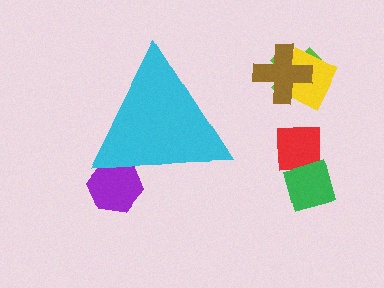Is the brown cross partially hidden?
No, the brown cross is fully visible.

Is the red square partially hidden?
No, the red square is fully visible.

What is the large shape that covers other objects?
A cyan triangle.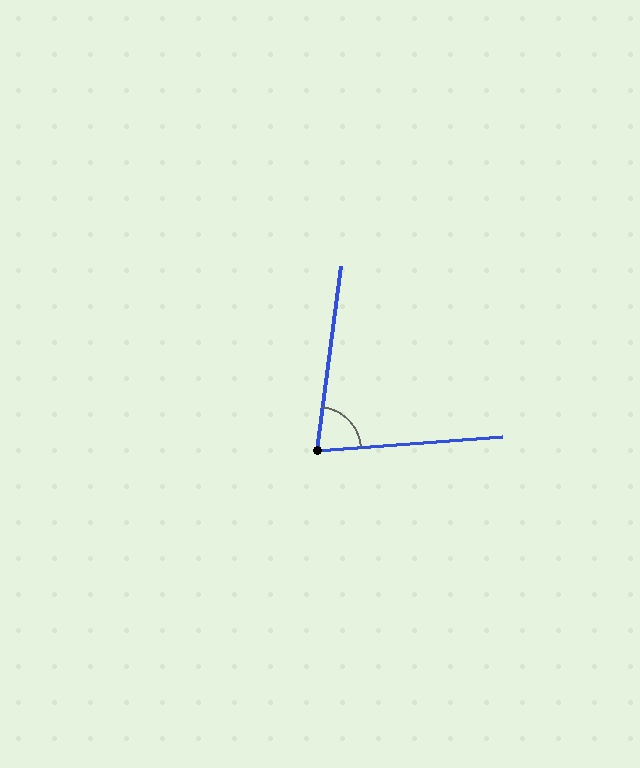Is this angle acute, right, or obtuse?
It is acute.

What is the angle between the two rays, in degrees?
Approximately 78 degrees.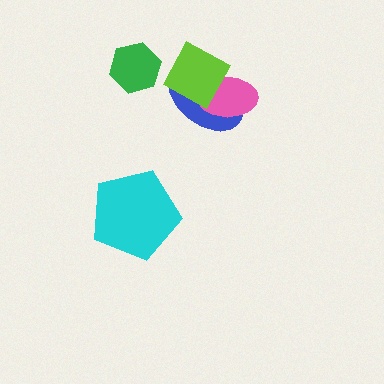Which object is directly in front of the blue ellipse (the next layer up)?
The pink ellipse is directly in front of the blue ellipse.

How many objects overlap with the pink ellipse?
2 objects overlap with the pink ellipse.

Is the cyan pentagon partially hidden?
No, no other shape covers it.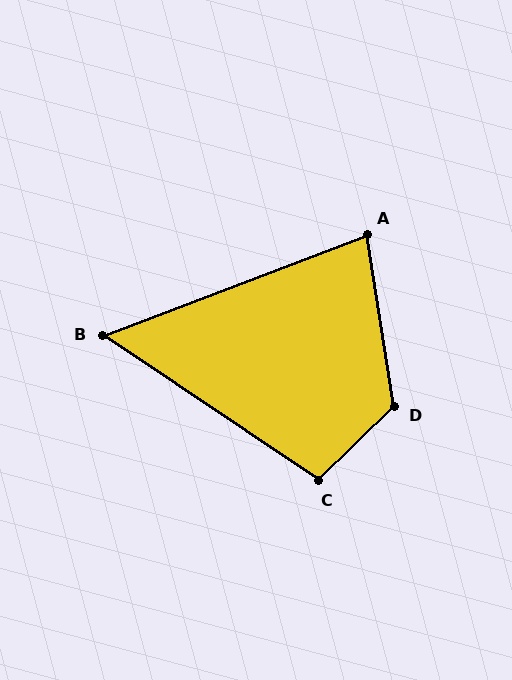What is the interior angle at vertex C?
Approximately 102 degrees (obtuse).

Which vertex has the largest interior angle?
D, at approximately 125 degrees.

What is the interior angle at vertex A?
Approximately 78 degrees (acute).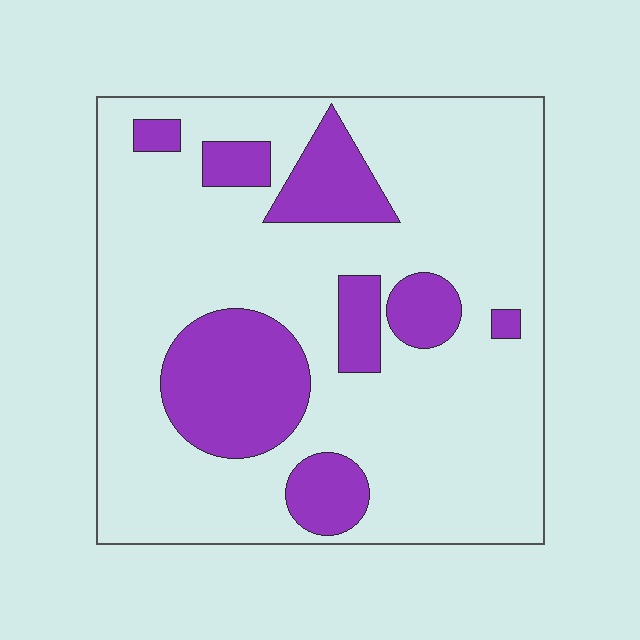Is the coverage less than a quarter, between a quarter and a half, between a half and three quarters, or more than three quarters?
Less than a quarter.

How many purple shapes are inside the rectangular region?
8.